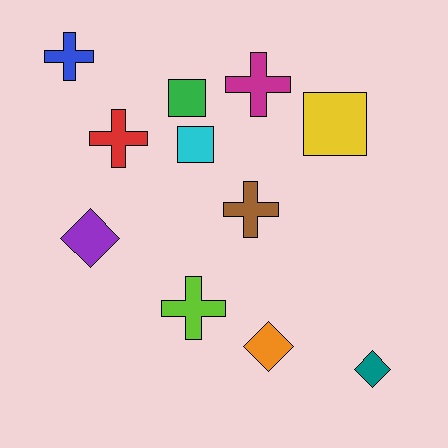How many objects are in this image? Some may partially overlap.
There are 11 objects.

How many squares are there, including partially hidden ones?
There are 3 squares.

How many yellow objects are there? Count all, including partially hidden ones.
There is 1 yellow object.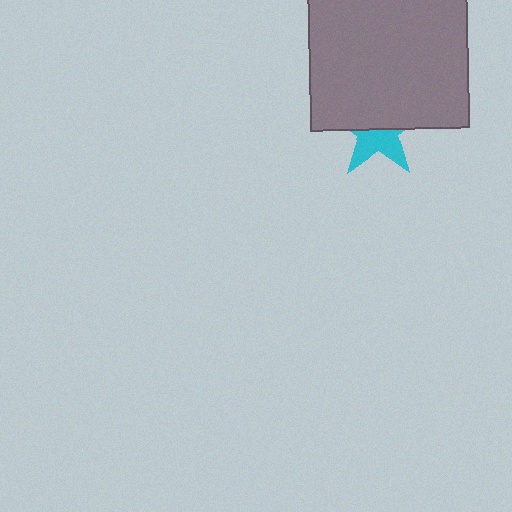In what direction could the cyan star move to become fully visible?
The cyan star could move down. That would shift it out from behind the gray square entirely.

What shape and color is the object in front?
The object in front is a gray square.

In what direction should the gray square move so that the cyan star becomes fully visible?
The gray square should move up. That is the shortest direction to clear the overlap and leave the cyan star fully visible.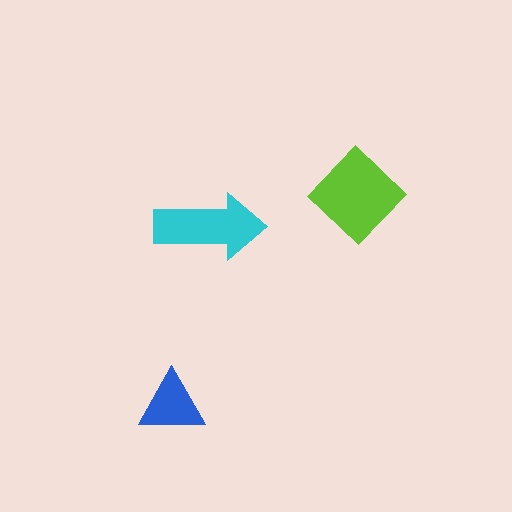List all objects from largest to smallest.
The lime diamond, the cyan arrow, the blue triangle.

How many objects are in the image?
There are 3 objects in the image.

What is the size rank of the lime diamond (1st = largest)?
1st.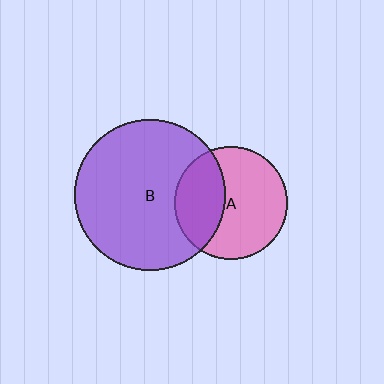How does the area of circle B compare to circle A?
Approximately 1.8 times.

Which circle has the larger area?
Circle B (purple).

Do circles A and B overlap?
Yes.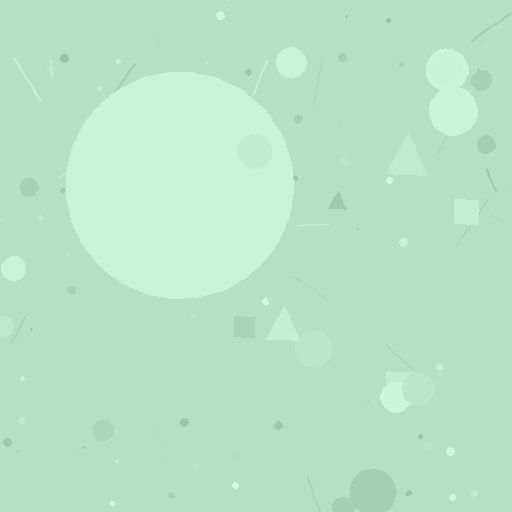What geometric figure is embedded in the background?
A circle is embedded in the background.